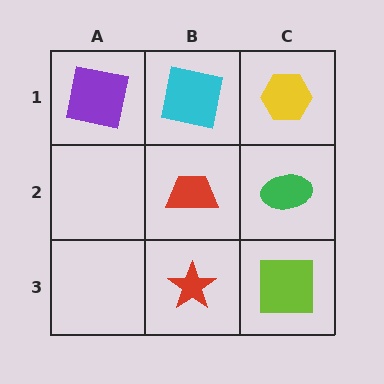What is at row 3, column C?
A lime square.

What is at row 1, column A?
A purple square.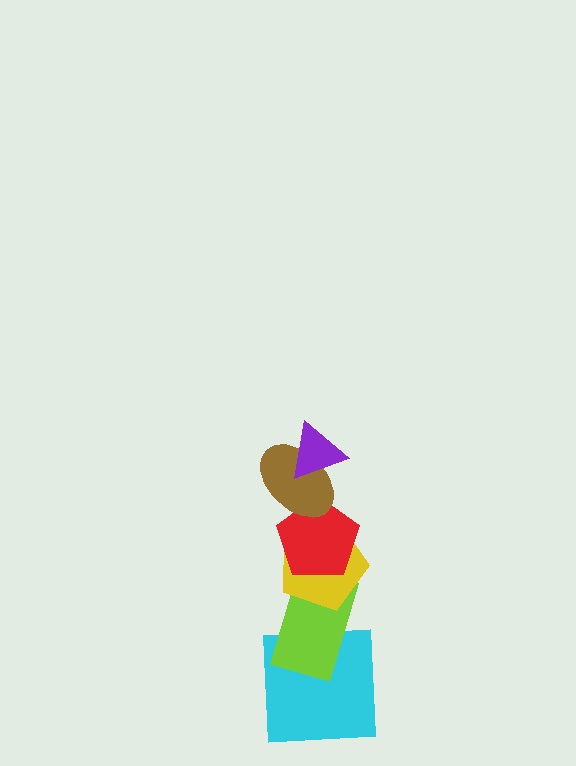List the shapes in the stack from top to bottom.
From top to bottom: the purple triangle, the brown ellipse, the red pentagon, the yellow pentagon, the lime rectangle, the cyan square.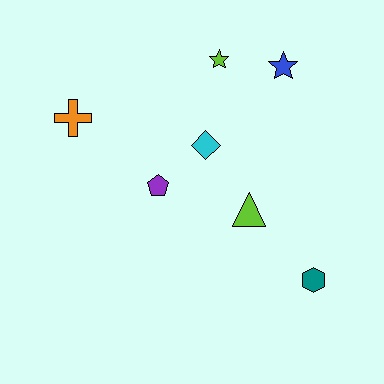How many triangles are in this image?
There is 1 triangle.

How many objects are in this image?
There are 7 objects.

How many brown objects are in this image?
There are no brown objects.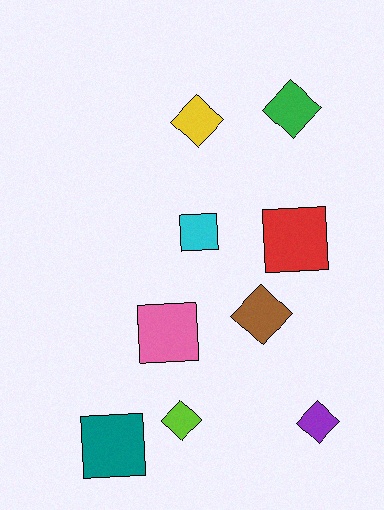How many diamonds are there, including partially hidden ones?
There are 5 diamonds.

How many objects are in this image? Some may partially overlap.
There are 9 objects.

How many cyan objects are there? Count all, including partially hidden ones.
There is 1 cyan object.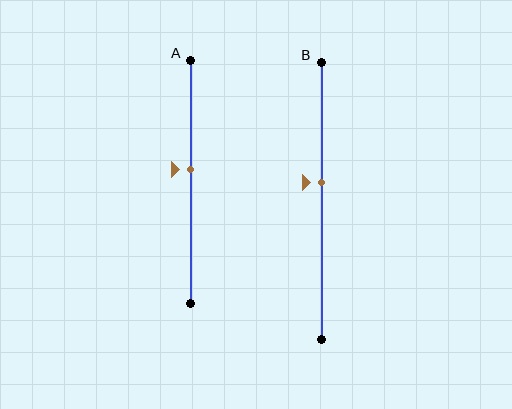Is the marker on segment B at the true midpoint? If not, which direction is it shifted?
No, the marker on segment B is shifted upward by about 7% of the segment length.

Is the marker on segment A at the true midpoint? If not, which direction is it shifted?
No, the marker on segment A is shifted upward by about 5% of the segment length.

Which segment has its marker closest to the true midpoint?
Segment A has its marker closest to the true midpoint.